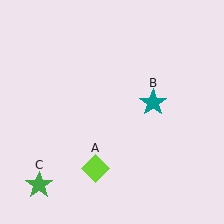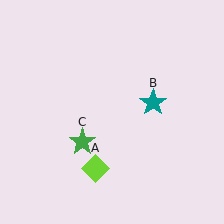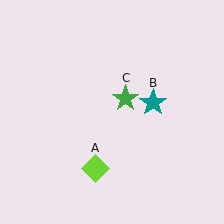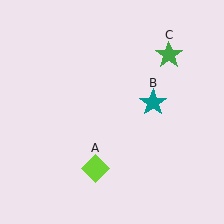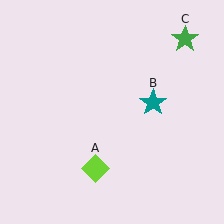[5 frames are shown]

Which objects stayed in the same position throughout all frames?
Lime diamond (object A) and teal star (object B) remained stationary.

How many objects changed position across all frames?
1 object changed position: green star (object C).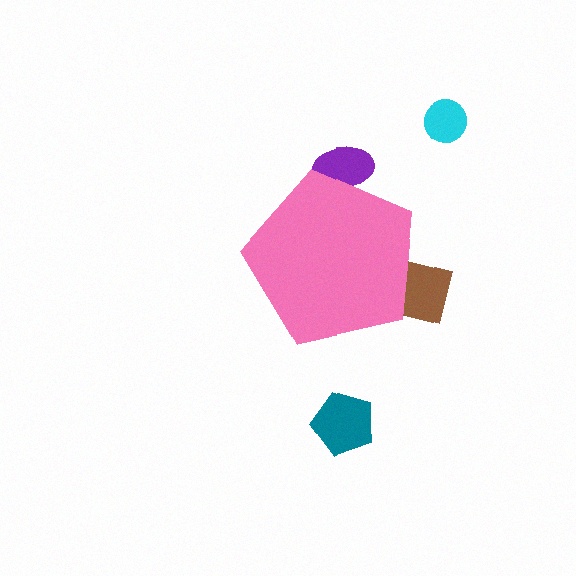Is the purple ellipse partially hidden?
Yes, the purple ellipse is partially hidden behind the pink pentagon.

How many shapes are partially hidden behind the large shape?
2 shapes are partially hidden.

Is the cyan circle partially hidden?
No, the cyan circle is fully visible.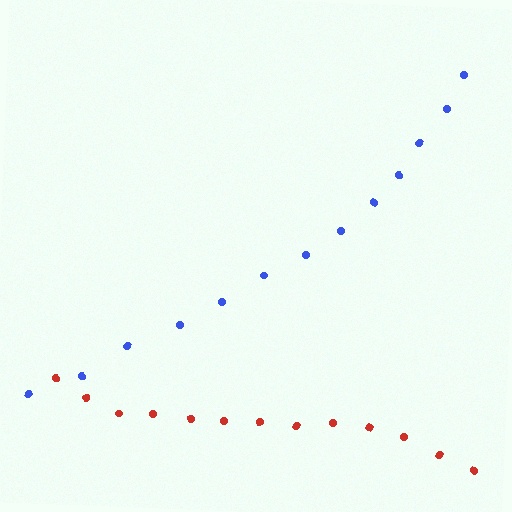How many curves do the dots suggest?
There are 2 distinct paths.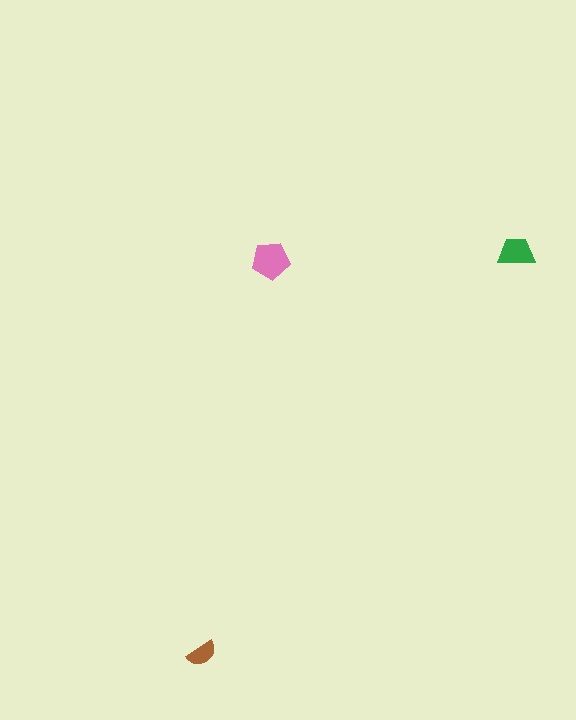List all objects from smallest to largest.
The brown semicircle, the green trapezoid, the pink pentagon.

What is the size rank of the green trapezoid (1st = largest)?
2nd.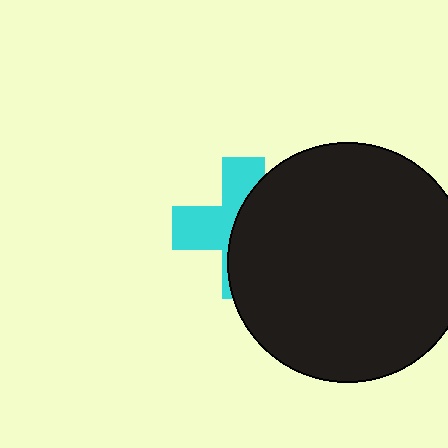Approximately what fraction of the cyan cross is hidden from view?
Roughly 55% of the cyan cross is hidden behind the black circle.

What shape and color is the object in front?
The object in front is a black circle.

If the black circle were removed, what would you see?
You would see the complete cyan cross.